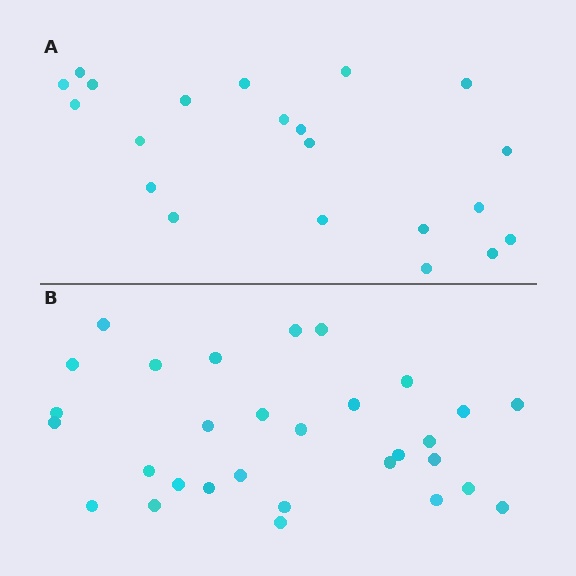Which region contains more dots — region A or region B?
Region B (the bottom region) has more dots.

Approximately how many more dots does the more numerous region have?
Region B has roughly 8 or so more dots than region A.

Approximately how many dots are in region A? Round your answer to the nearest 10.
About 20 dots. (The exact count is 21, which rounds to 20.)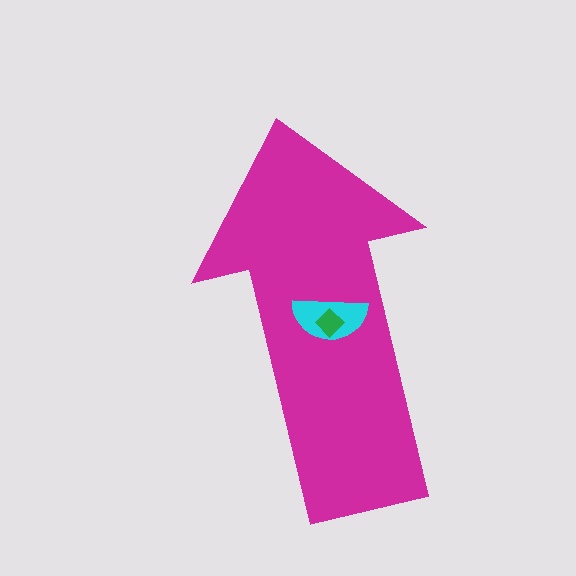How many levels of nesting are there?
3.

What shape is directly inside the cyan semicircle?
The green diamond.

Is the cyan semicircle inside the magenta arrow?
Yes.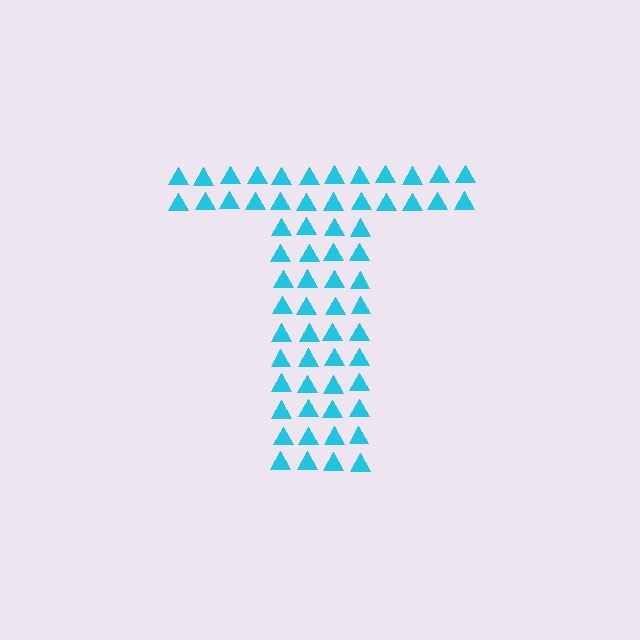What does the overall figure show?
The overall figure shows the letter T.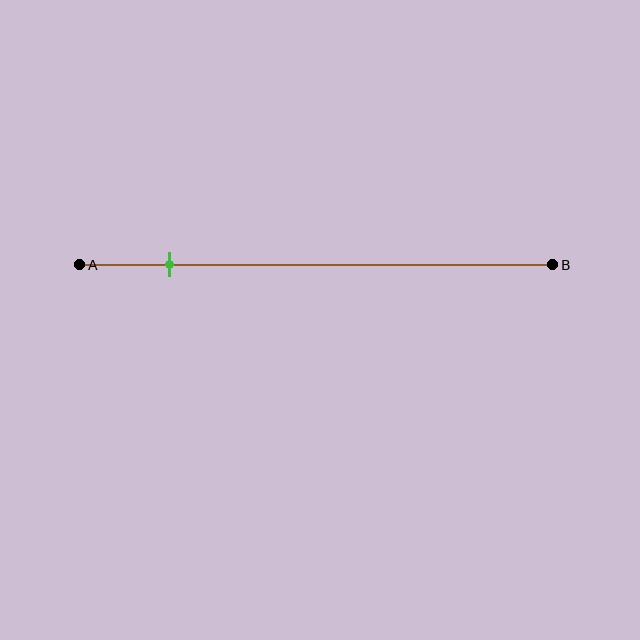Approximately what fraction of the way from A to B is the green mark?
The green mark is approximately 20% of the way from A to B.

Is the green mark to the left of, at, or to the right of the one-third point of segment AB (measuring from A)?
The green mark is to the left of the one-third point of segment AB.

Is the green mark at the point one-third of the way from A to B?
No, the mark is at about 20% from A, not at the 33% one-third point.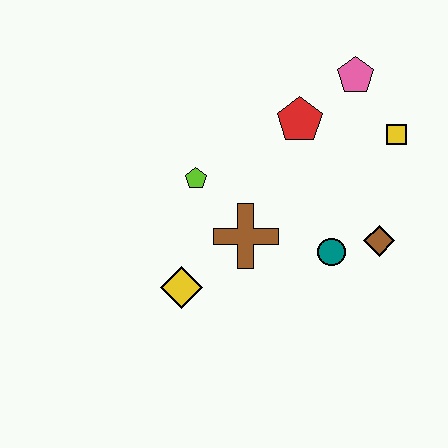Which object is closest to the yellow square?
The pink pentagon is closest to the yellow square.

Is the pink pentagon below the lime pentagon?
No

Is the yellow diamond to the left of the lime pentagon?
Yes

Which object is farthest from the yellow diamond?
The pink pentagon is farthest from the yellow diamond.